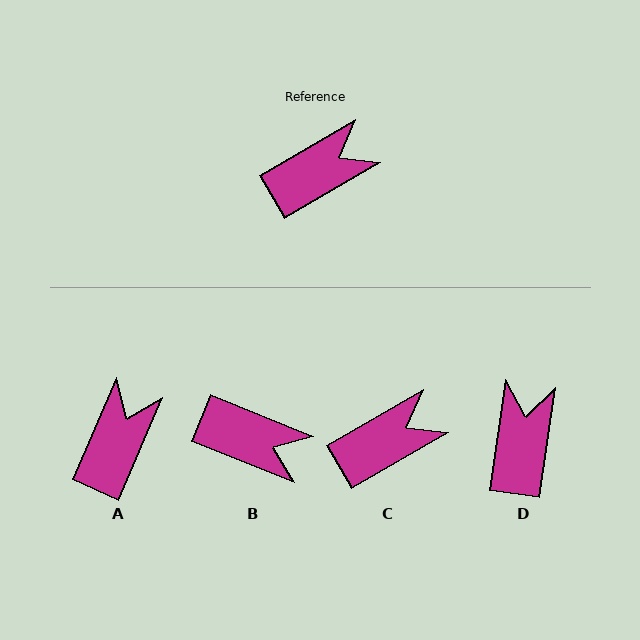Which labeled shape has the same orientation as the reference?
C.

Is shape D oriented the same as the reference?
No, it is off by about 51 degrees.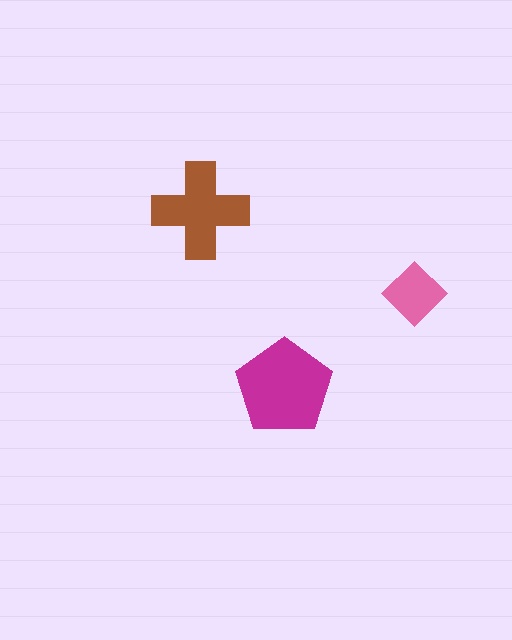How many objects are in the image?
There are 3 objects in the image.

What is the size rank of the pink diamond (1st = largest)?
3rd.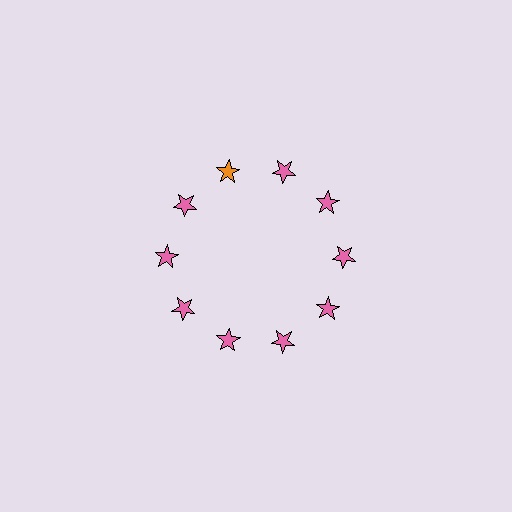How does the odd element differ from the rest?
It has a different color: orange instead of pink.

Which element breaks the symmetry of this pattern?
The orange star at roughly the 11 o'clock position breaks the symmetry. All other shapes are pink stars.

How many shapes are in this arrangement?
There are 10 shapes arranged in a ring pattern.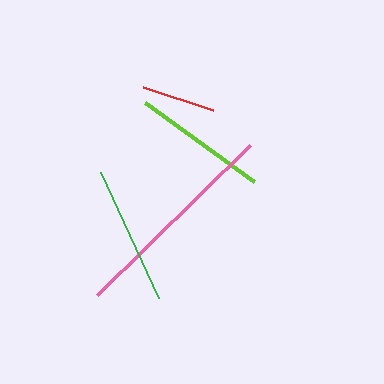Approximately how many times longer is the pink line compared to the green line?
The pink line is approximately 1.5 times the length of the green line.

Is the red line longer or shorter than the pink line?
The pink line is longer than the red line.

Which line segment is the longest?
The pink line is the longest at approximately 214 pixels.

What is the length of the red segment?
The red segment is approximately 74 pixels long.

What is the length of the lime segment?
The lime segment is approximately 134 pixels long.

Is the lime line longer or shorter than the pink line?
The pink line is longer than the lime line.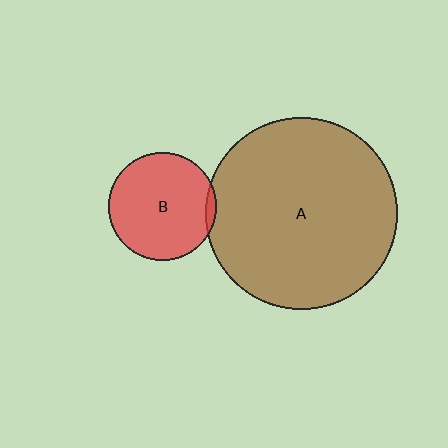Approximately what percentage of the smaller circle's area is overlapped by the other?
Approximately 5%.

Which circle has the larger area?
Circle A (brown).